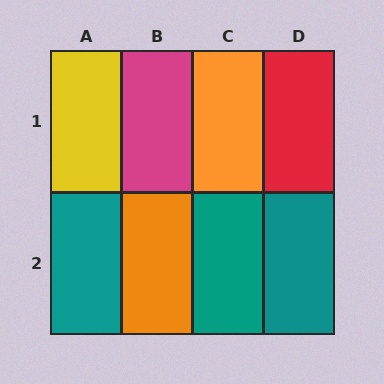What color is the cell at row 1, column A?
Yellow.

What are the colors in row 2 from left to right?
Teal, orange, teal, teal.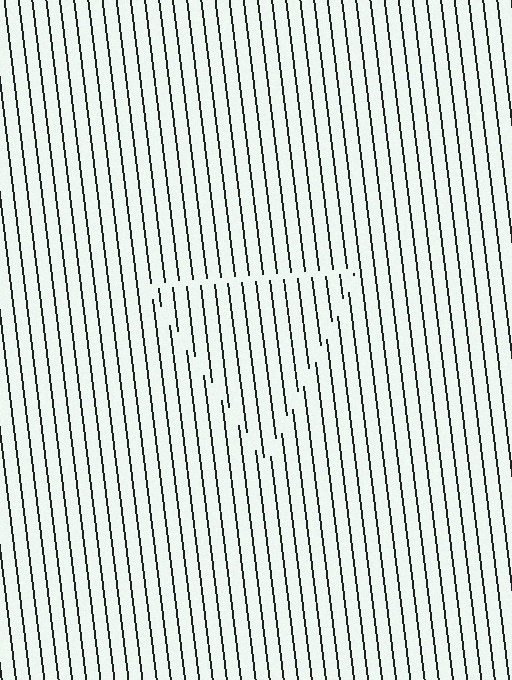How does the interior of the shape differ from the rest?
The interior of the shape contains the same grating, shifted by half a period — the contour is defined by the phase discontinuity where line-ends from the inner and outer gratings abut.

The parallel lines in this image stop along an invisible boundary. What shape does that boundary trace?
An illusory triangle. The interior of the shape contains the same grating, shifted by half a period — the contour is defined by the phase discontinuity where line-ends from the inner and outer gratings abut.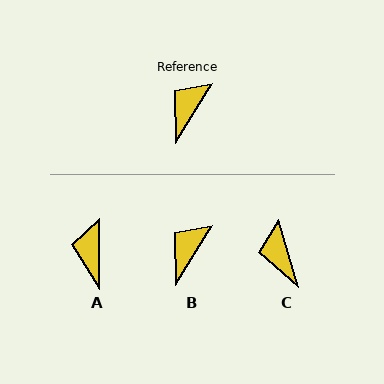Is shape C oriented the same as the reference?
No, it is off by about 49 degrees.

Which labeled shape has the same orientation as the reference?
B.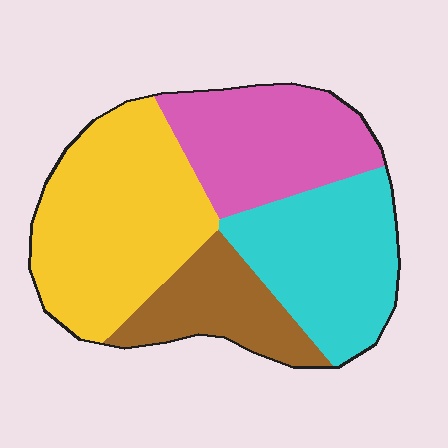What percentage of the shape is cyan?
Cyan takes up about one quarter (1/4) of the shape.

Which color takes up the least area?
Brown, at roughly 15%.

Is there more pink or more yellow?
Yellow.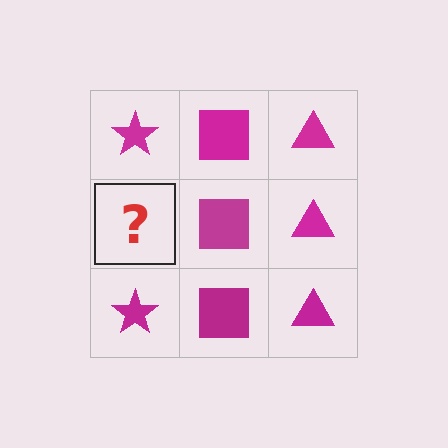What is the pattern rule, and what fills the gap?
The rule is that each column has a consistent shape. The gap should be filled with a magenta star.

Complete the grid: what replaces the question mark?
The question mark should be replaced with a magenta star.